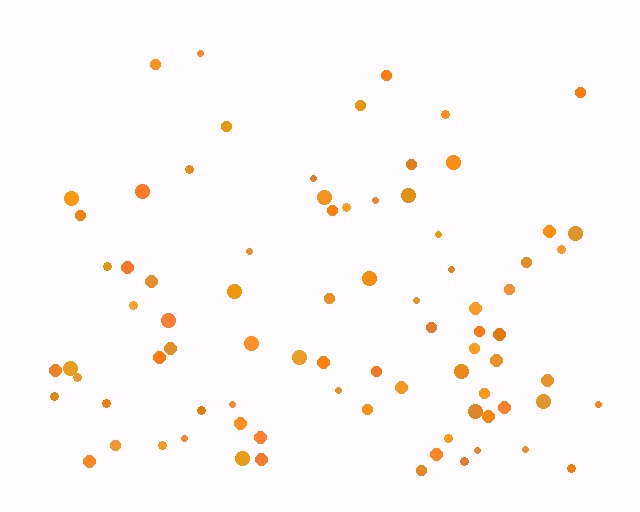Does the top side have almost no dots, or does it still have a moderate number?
Still a moderate number, just noticeably fewer than the bottom.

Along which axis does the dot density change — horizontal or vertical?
Vertical.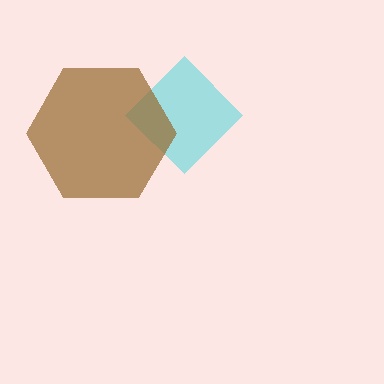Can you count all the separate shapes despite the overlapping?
Yes, there are 2 separate shapes.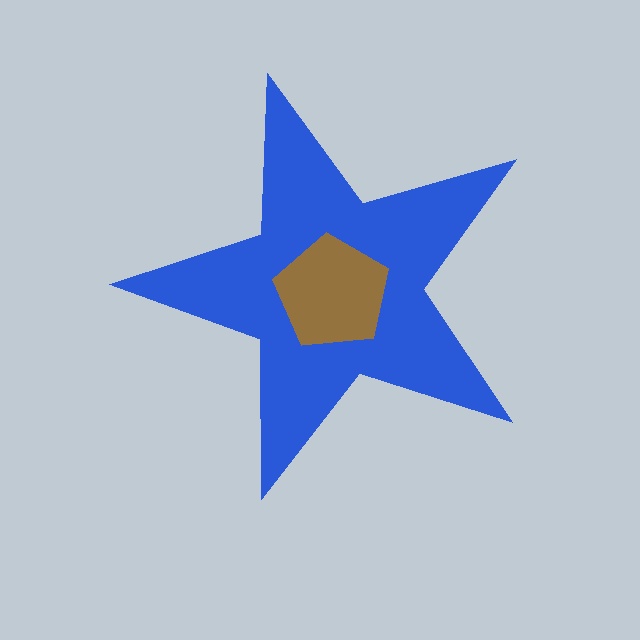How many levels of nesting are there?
2.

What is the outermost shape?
The blue star.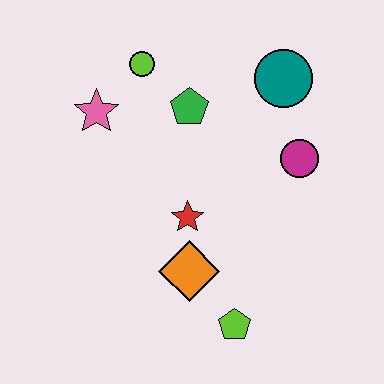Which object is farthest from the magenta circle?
The pink star is farthest from the magenta circle.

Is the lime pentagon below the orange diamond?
Yes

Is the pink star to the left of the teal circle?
Yes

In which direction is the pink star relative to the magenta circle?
The pink star is to the left of the magenta circle.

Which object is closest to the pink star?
The lime circle is closest to the pink star.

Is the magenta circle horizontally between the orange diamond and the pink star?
No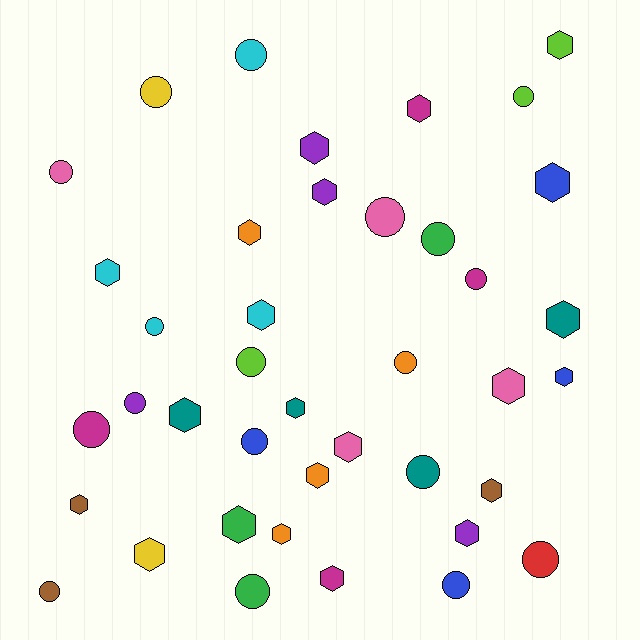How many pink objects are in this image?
There are 4 pink objects.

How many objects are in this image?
There are 40 objects.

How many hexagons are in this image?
There are 22 hexagons.